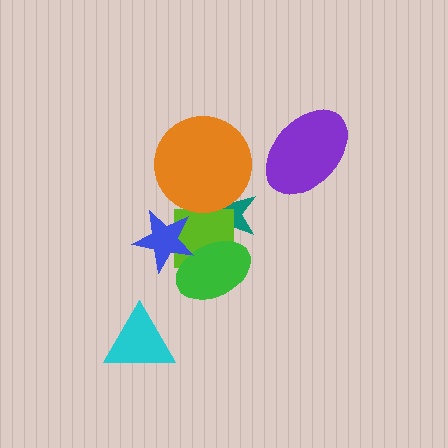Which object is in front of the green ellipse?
The blue star is in front of the green ellipse.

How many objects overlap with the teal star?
3 objects overlap with the teal star.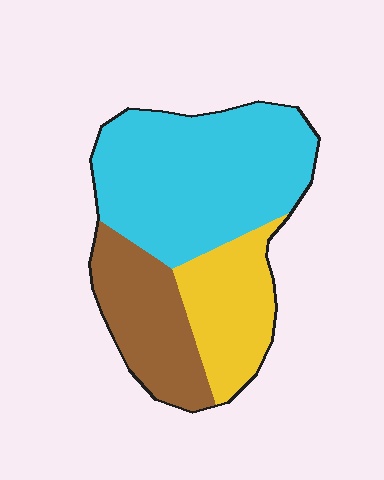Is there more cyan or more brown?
Cyan.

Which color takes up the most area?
Cyan, at roughly 50%.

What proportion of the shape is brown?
Brown takes up between a sixth and a third of the shape.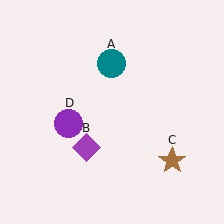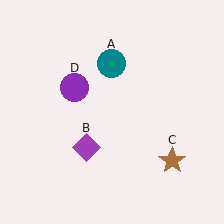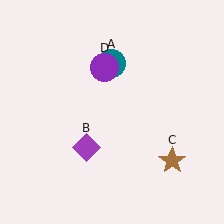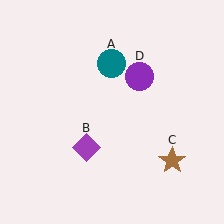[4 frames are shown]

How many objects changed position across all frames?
1 object changed position: purple circle (object D).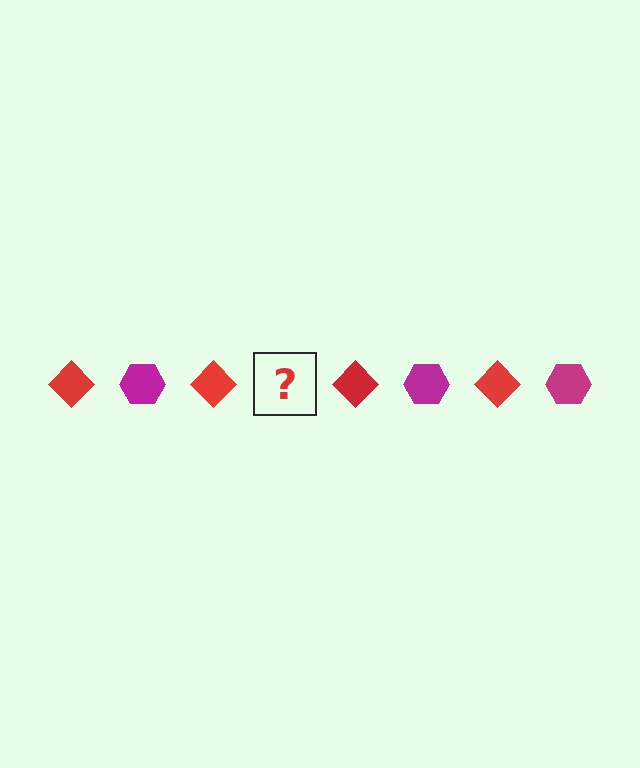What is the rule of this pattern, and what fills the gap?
The rule is that the pattern alternates between red diamond and magenta hexagon. The gap should be filled with a magenta hexagon.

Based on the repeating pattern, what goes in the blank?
The blank should be a magenta hexagon.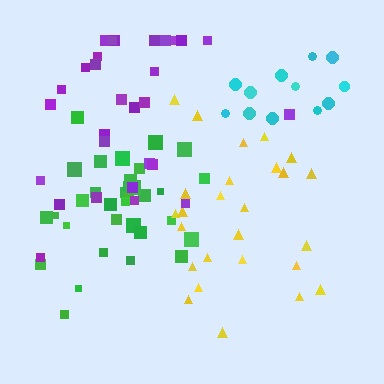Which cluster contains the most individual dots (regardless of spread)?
Green (33).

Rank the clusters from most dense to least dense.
green, yellow, cyan, purple.